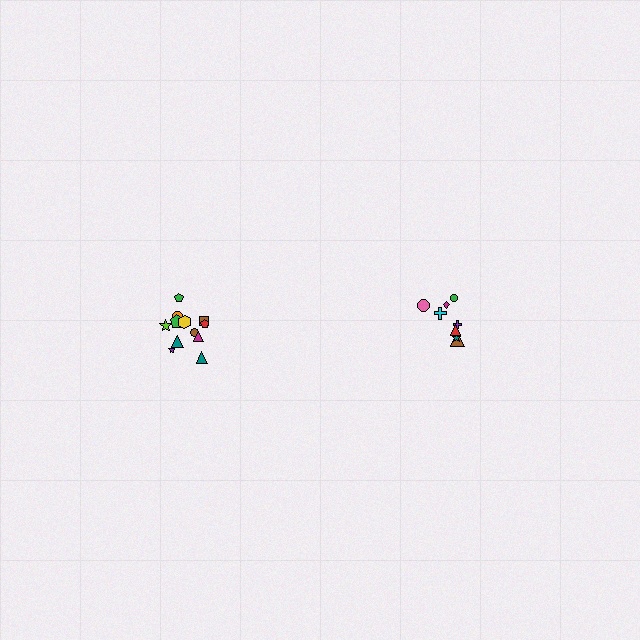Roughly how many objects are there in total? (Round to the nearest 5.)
Roughly 20 objects in total.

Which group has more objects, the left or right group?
The left group.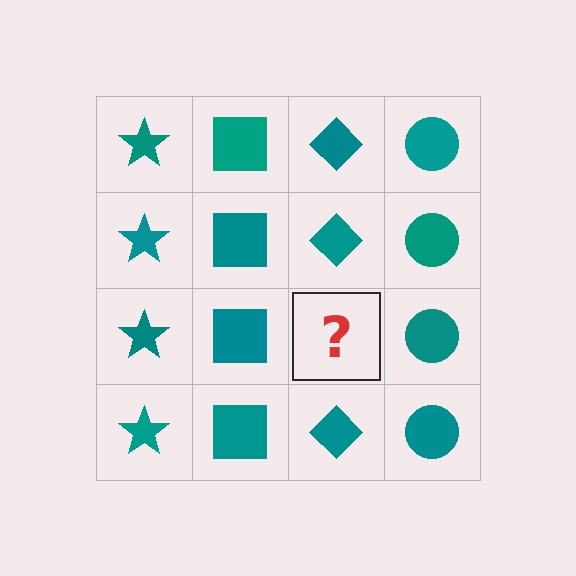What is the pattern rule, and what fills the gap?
The rule is that each column has a consistent shape. The gap should be filled with a teal diamond.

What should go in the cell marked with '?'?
The missing cell should contain a teal diamond.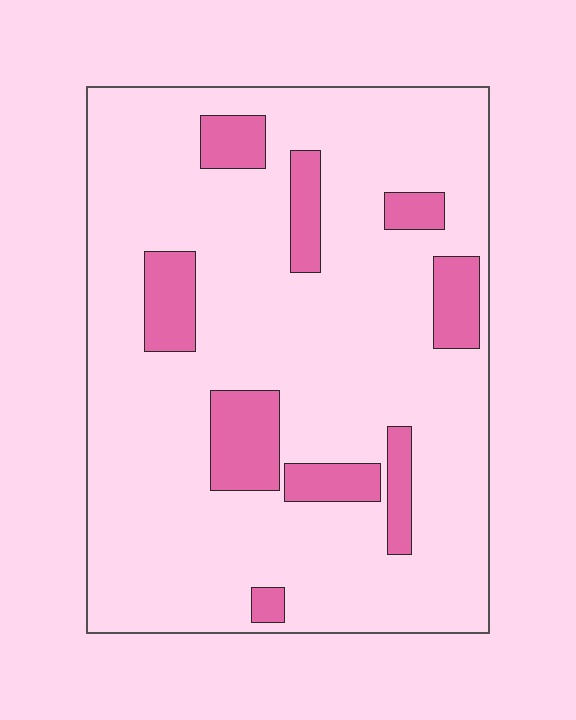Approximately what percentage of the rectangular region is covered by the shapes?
Approximately 15%.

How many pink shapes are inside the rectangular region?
9.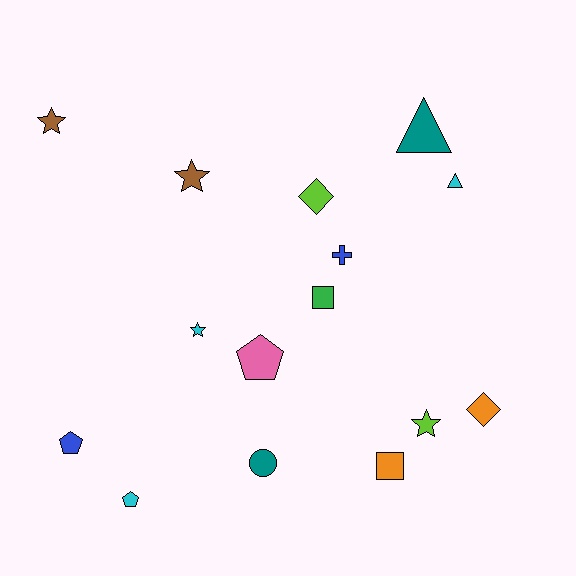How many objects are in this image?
There are 15 objects.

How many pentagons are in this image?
There are 3 pentagons.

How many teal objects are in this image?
There are 2 teal objects.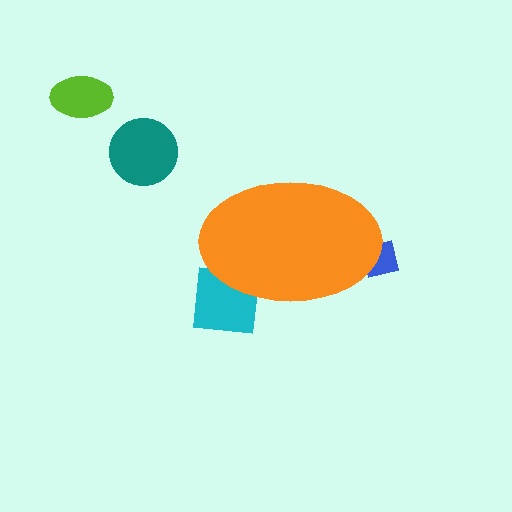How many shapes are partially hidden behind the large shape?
2 shapes are partially hidden.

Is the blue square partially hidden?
Yes, the blue square is partially hidden behind the orange ellipse.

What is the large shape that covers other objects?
An orange ellipse.